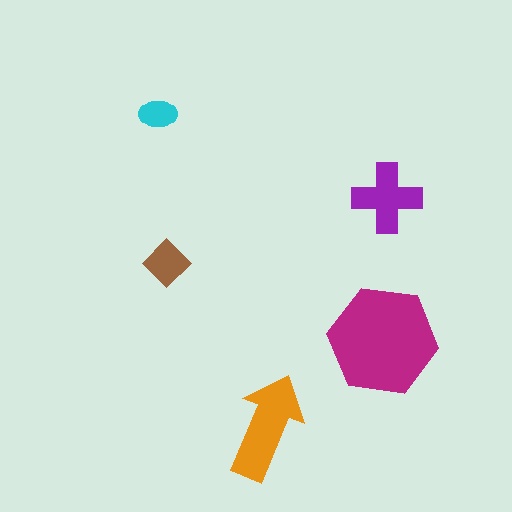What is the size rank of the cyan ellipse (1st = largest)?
5th.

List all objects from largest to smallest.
The magenta hexagon, the orange arrow, the purple cross, the brown diamond, the cyan ellipse.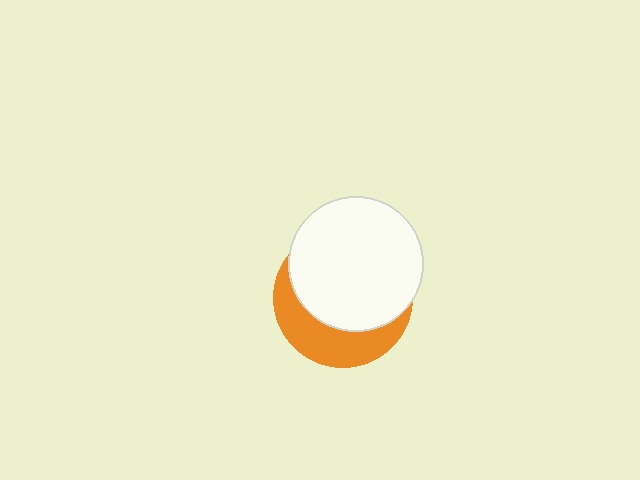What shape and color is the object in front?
The object in front is a white circle.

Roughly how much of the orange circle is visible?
A small part of it is visible (roughly 35%).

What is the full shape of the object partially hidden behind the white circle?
The partially hidden object is an orange circle.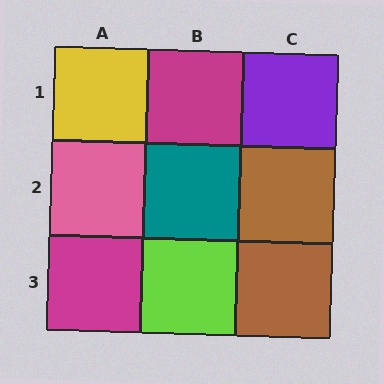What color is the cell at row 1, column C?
Purple.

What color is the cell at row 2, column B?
Teal.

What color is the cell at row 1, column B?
Magenta.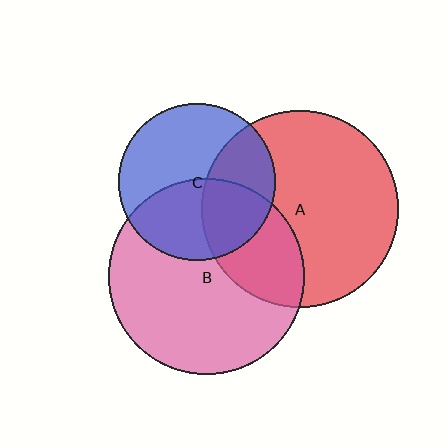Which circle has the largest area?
Circle A (red).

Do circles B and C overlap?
Yes.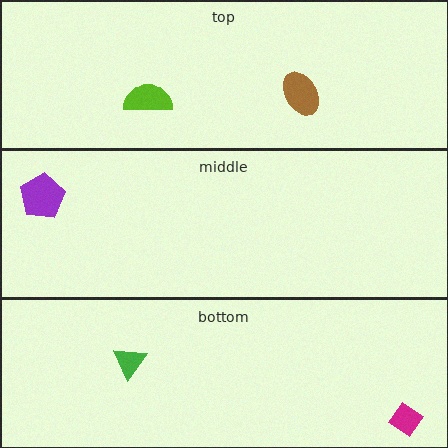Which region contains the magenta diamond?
The bottom region.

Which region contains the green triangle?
The bottom region.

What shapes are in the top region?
The brown ellipse, the lime semicircle.